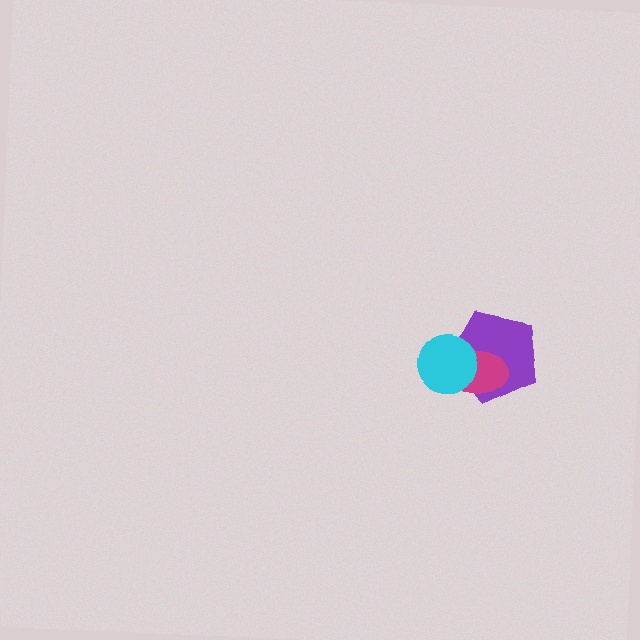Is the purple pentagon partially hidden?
Yes, it is partially covered by another shape.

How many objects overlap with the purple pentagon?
2 objects overlap with the purple pentagon.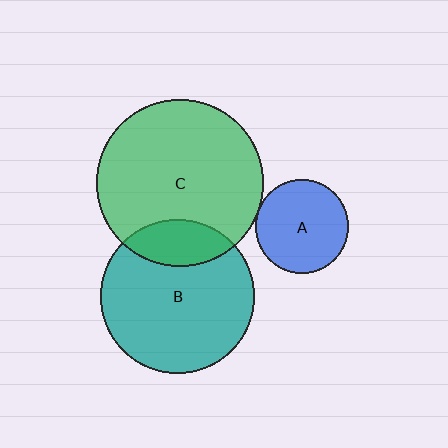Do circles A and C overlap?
Yes.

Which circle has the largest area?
Circle C (green).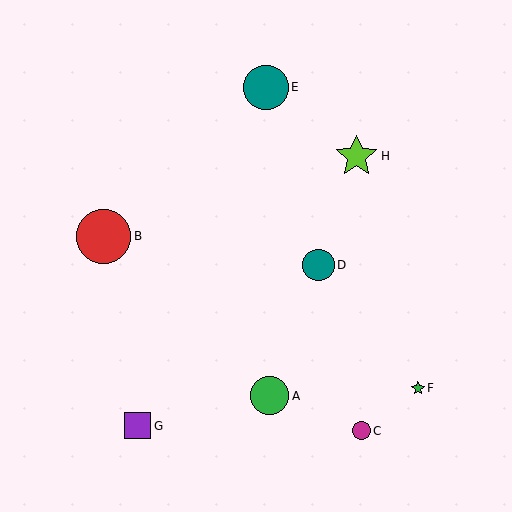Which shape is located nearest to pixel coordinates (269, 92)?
The teal circle (labeled E) at (266, 87) is nearest to that location.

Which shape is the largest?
The red circle (labeled B) is the largest.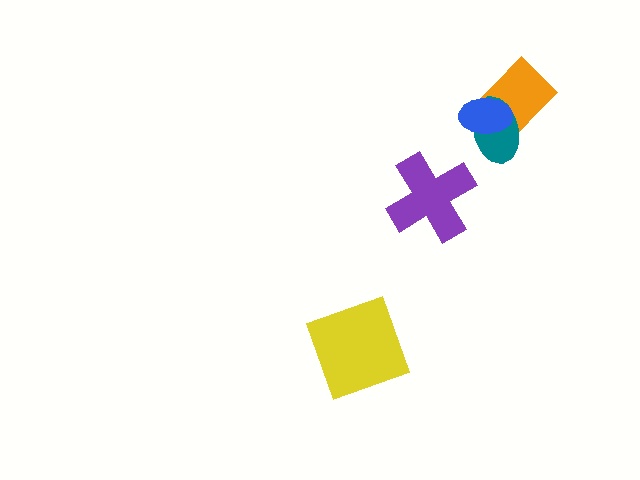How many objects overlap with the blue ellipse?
2 objects overlap with the blue ellipse.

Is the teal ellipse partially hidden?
Yes, it is partially covered by another shape.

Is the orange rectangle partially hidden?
Yes, it is partially covered by another shape.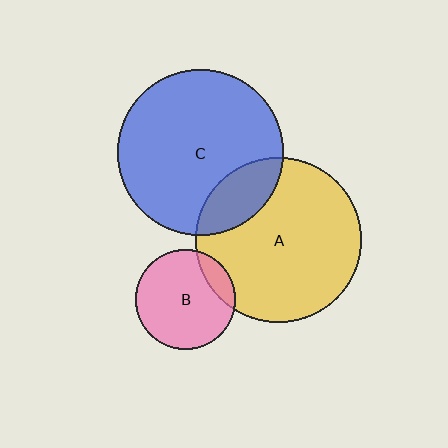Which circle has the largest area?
Circle A (yellow).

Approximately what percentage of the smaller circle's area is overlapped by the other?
Approximately 15%.